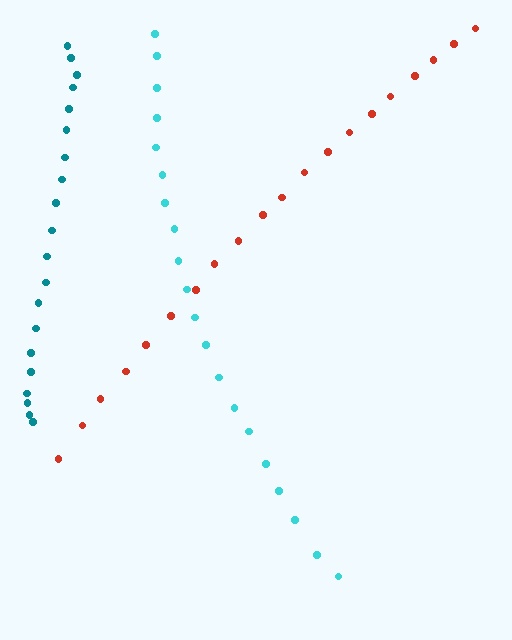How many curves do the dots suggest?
There are 3 distinct paths.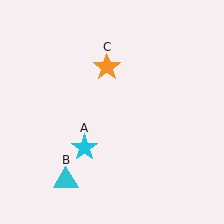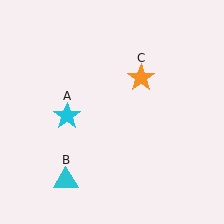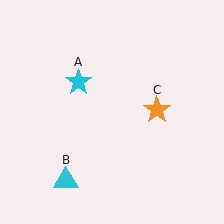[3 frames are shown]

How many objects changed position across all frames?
2 objects changed position: cyan star (object A), orange star (object C).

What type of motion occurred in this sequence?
The cyan star (object A), orange star (object C) rotated clockwise around the center of the scene.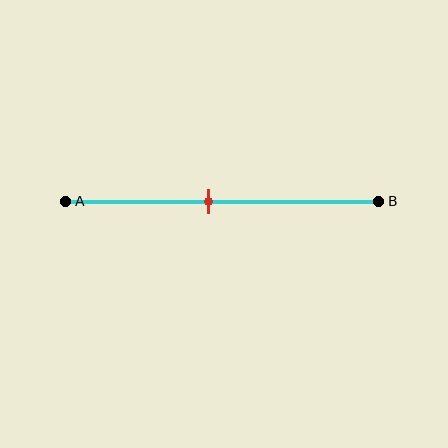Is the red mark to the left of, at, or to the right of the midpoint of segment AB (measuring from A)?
The red mark is to the left of the midpoint of segment AB.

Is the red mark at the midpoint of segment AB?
No, the mark is at about 45% from A, not at the 50% midpoint.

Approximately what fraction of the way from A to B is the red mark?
The red mark is approximately 45% of the way from A to B.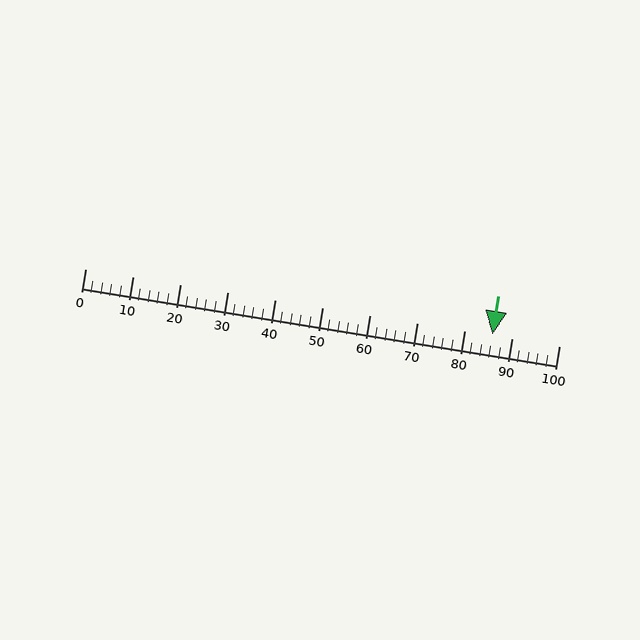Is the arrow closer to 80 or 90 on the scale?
The arrow is closer to 90.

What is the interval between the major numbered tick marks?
The major tick marks are spaced 10 units apart.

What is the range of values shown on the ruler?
The ruler shows values from 0 to 100.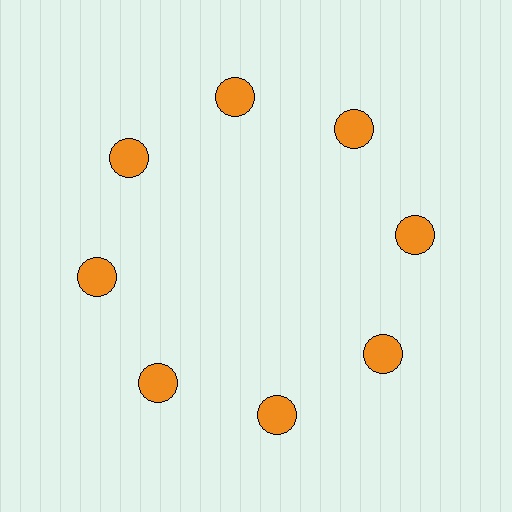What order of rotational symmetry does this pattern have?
This pattern has 8-fold rotational symmetry.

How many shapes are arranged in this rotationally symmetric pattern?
There are 8 shapes, arranged in 8 groups of 1.